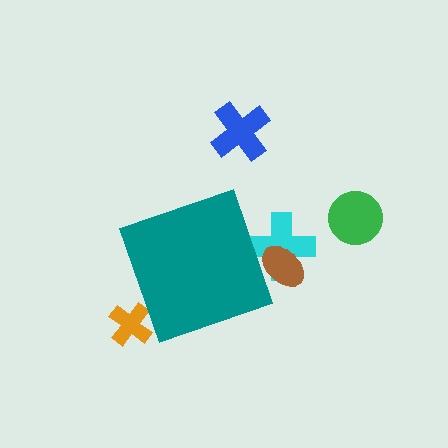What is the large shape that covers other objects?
A teal diamond.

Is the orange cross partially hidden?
Yes, the orange cross is partially hidden behind the teal diamond.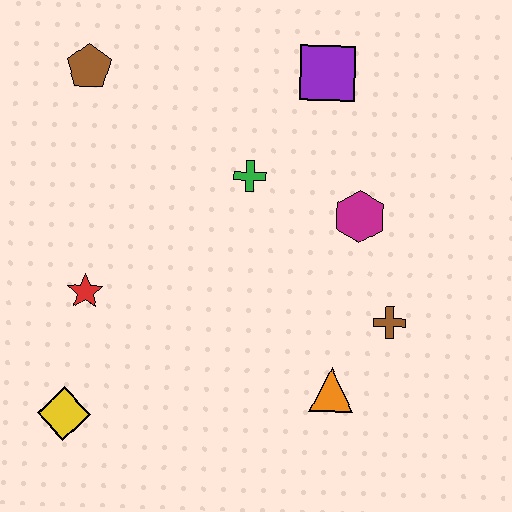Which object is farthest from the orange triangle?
The brown pentagon is farthest from the orange triangle.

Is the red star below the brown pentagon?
Yes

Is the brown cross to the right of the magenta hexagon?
Yes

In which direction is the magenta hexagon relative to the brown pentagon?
The magenta hexagon is to the right of the brown pentagon.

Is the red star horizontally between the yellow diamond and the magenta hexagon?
Yes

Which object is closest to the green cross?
The magenta hexagon is closest to the green cross.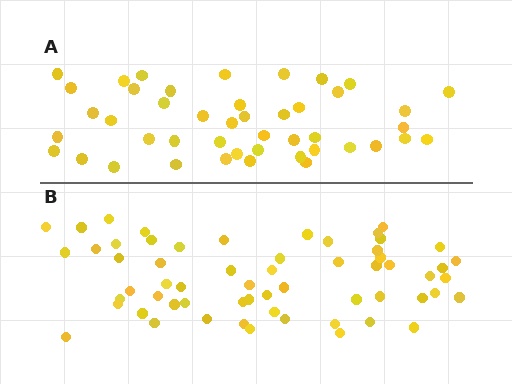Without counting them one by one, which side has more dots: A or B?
Region B (the bottom region) has more dots.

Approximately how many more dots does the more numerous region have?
Region B has approximately 15 more dots than region A.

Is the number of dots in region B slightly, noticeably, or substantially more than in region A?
Region B has noticeably more, but not dramatically so. The ratio is roughly 1.3 to 1.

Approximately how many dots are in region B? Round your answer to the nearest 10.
About 60 dots.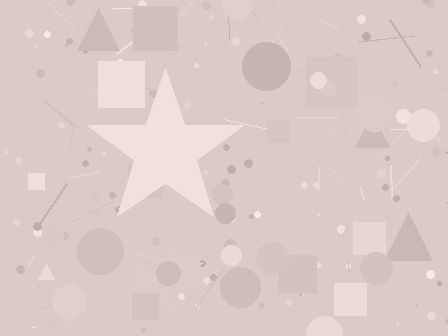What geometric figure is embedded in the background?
A star is embedded in the background.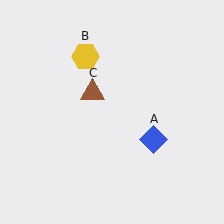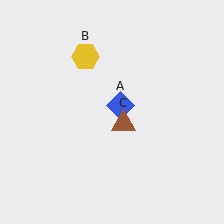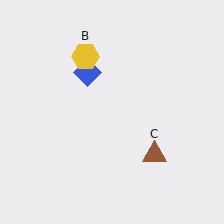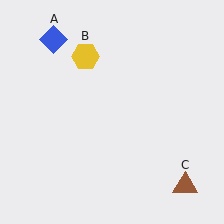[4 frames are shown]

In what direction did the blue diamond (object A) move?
The blue diamond (object A) moved up and to the left.